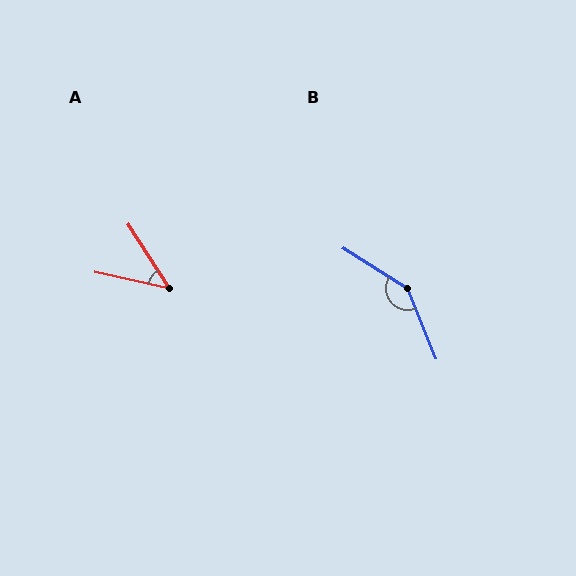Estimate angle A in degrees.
Approximately 44 degrees.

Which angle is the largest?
B, at approximately 144 degrees.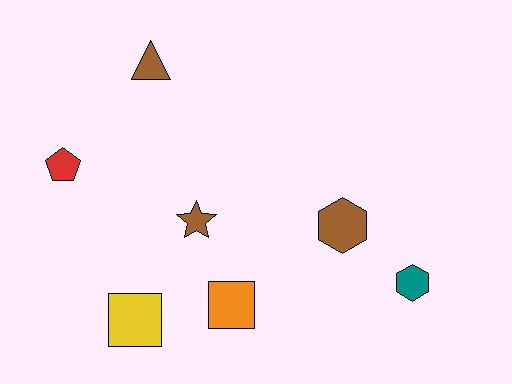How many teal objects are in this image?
There is 1 teal object.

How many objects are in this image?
There are 7 objects.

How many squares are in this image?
There are 2 squares.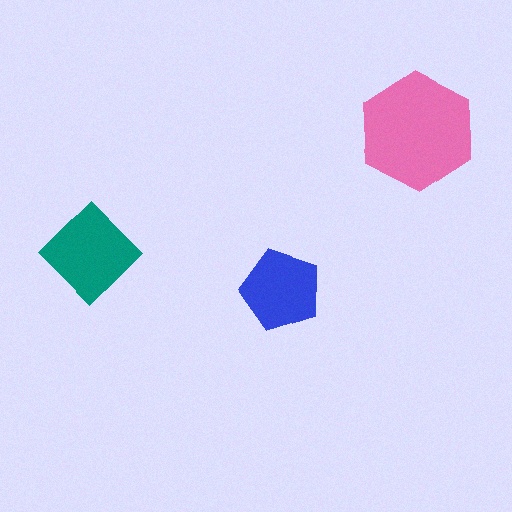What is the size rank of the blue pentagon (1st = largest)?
3rd.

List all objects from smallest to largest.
The blue pentagon, the teal diamond, the pink hexagon.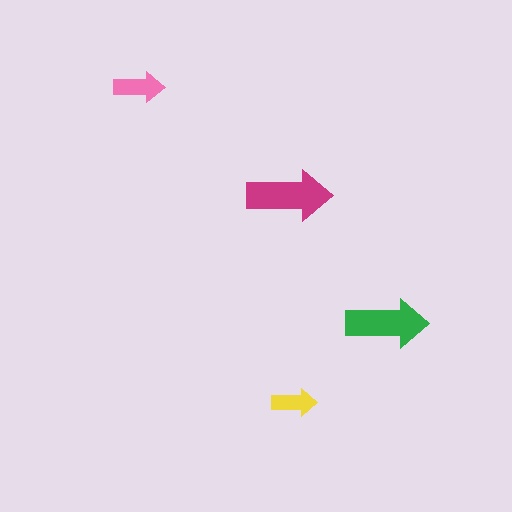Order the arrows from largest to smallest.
the magenta one, the green one, the pink one, the yellow one.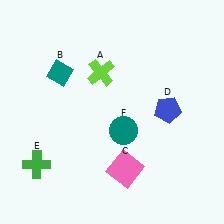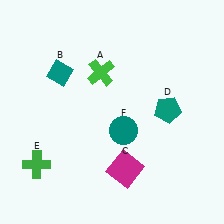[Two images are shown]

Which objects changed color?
A changed from lime to green. C changed from pink to magenta. D changed from blue to teal.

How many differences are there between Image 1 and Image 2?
There are 3 differences between the two images.